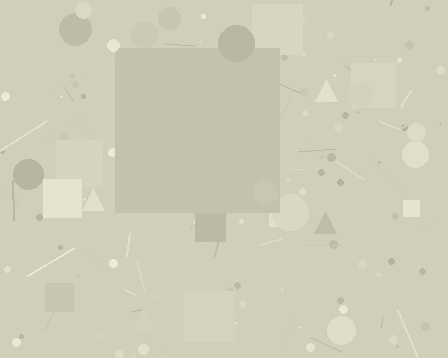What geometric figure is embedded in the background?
A square is embedded in the background.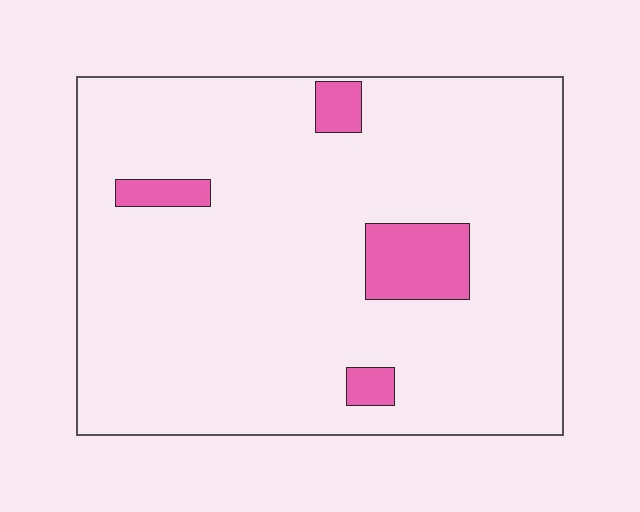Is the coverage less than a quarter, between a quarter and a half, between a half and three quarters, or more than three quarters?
Less than a quarter.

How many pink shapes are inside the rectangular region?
4.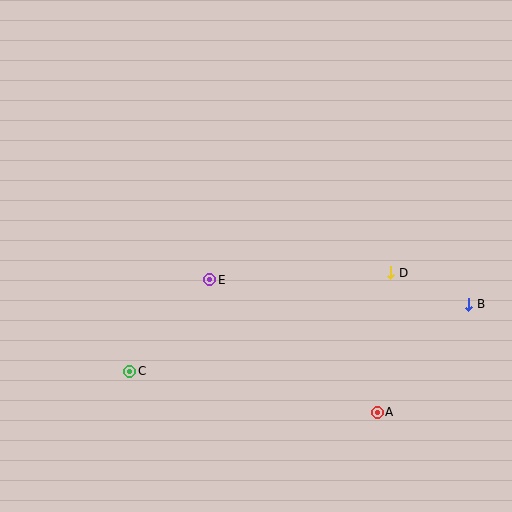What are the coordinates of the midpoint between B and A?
The midpoint between B and A is at (423, 358).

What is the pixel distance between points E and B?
The distance between E and B is 260 pixels.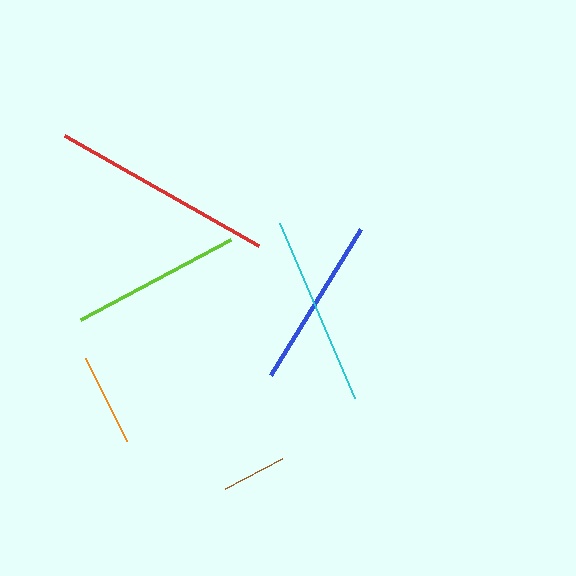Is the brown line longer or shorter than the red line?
The red line is longer than the brown line.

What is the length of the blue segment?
The blue segment is approximately 172 pixels long.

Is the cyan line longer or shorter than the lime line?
The cyan line is longer than the lime line.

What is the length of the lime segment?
The lime segment is approximately 170 pixels long.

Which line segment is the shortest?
The brown line is the shortest at approximately 65 pixels.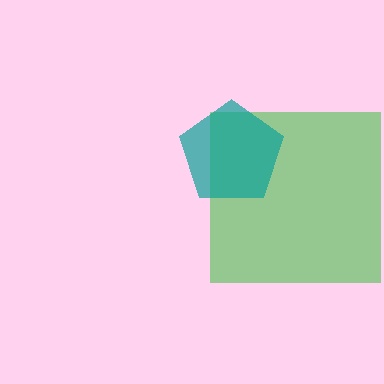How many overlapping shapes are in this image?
There are 2 overlapping shapes in the image.